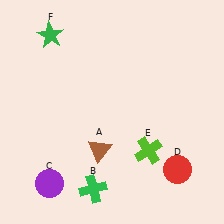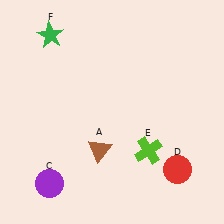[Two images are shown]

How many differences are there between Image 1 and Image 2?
There is 1 difference between the two images.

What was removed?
The green cross (B) was removed in Image 2.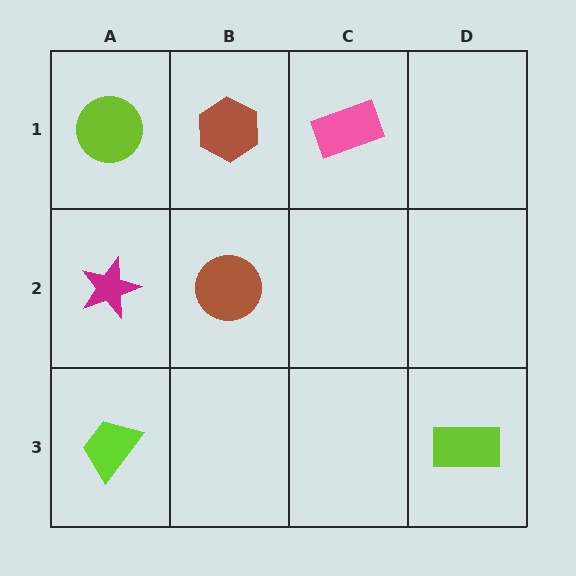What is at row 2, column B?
A brown circle.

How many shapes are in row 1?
3 shapes.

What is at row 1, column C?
A pink rectangle.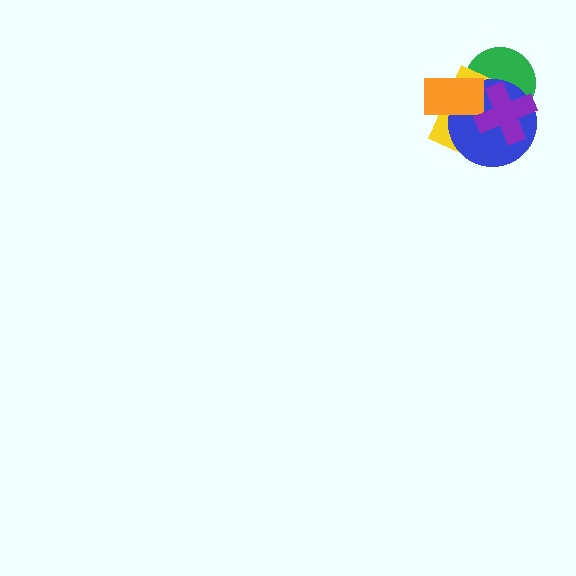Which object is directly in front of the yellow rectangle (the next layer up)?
The blue circle is directly in front of the yellow rectangle.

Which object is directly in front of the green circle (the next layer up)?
The yellow rectangle is directly in front of the green circle.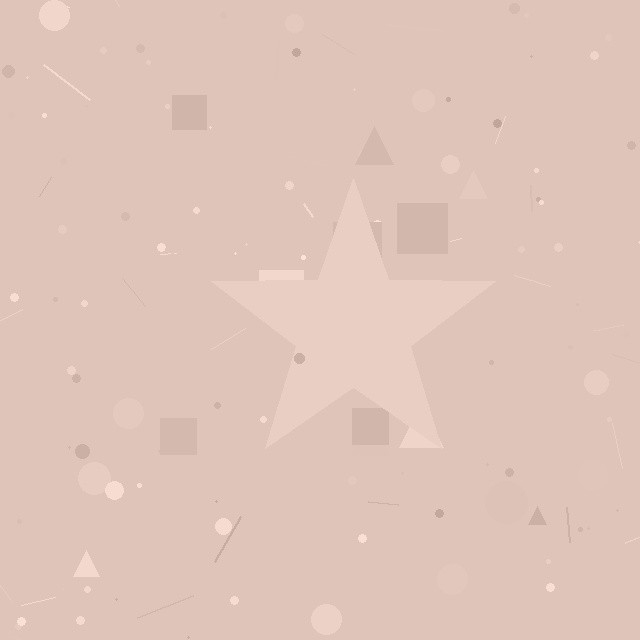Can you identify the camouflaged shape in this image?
The camouflaged shape is a star.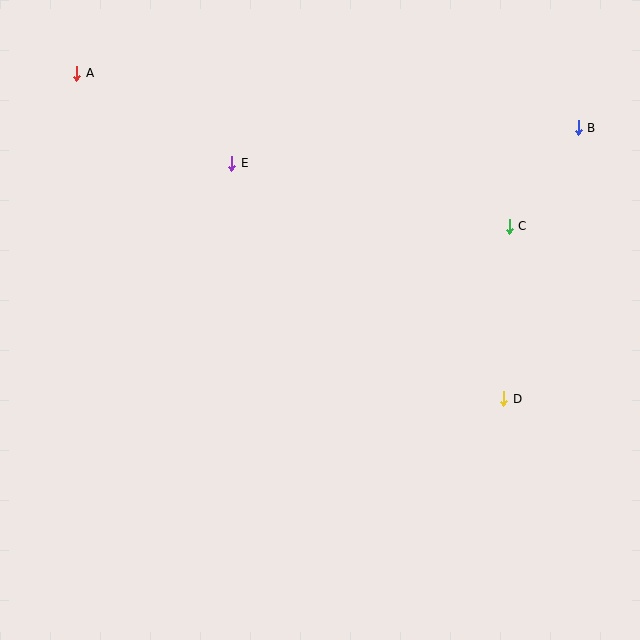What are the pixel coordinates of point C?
Point C is at (509, 226).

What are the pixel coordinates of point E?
Point E is at (232, 163).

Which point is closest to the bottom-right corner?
Point D is closest to the bottom-right corner.